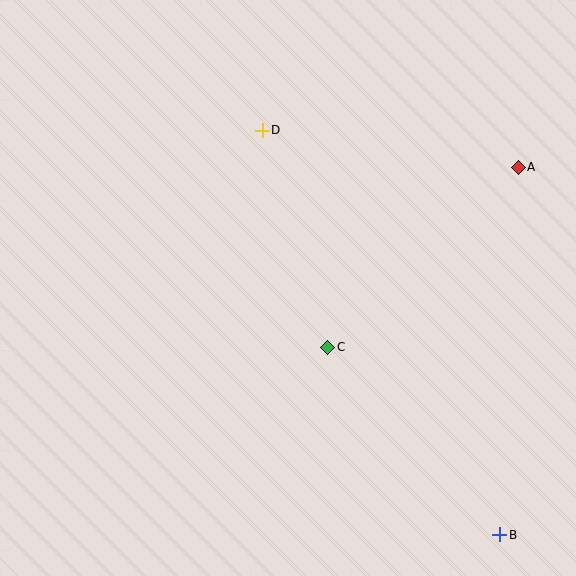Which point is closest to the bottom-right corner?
Point B is closest to the bottom-right corner.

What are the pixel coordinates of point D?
Point D is at (262, 130).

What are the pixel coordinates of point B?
Point B is at (500, 535).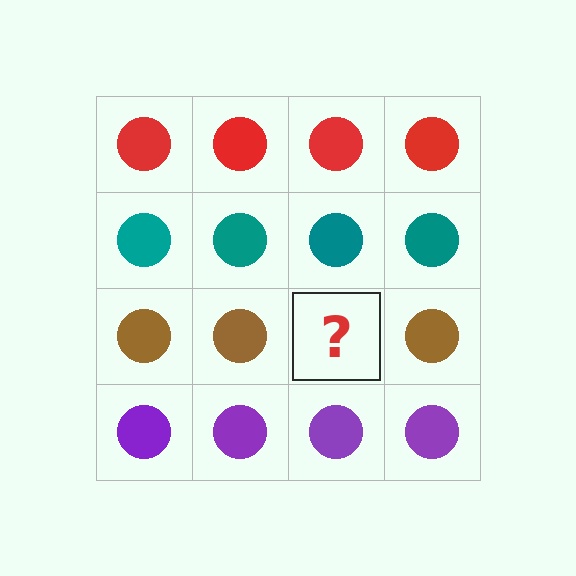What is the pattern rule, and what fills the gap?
The rule is that each row has a consistent color. The gap should be filled with a brown circle.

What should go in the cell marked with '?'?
The missing cell should contain a brown circle.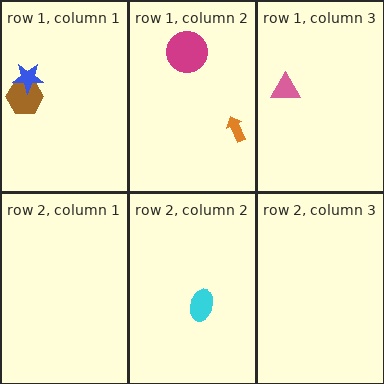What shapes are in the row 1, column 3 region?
The pink triangle.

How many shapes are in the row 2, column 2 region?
1.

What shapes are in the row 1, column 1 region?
The brown hexagon, the blue star.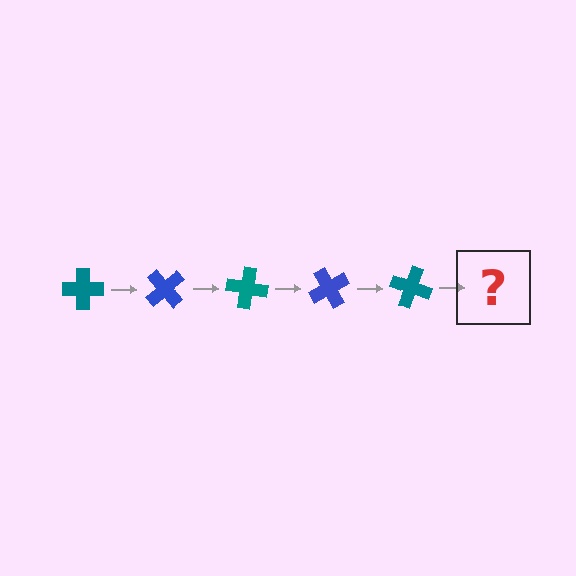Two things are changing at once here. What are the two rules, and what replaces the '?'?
The two rules are that it rotates 50 degrees each step and the color cycles through teal and blue. The '?' should be a blue cross, rotated 250 degrees from the start.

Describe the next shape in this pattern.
It should be a blue cross, rotated 250 degrees from the start.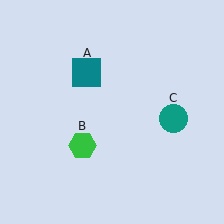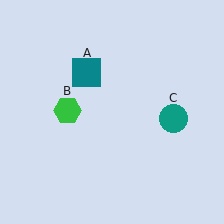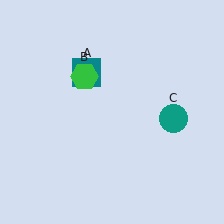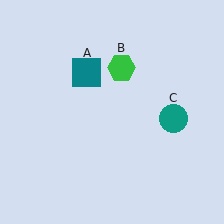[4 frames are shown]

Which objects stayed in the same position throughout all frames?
Teal square (object A) and teal circle (object C) remained stationary.